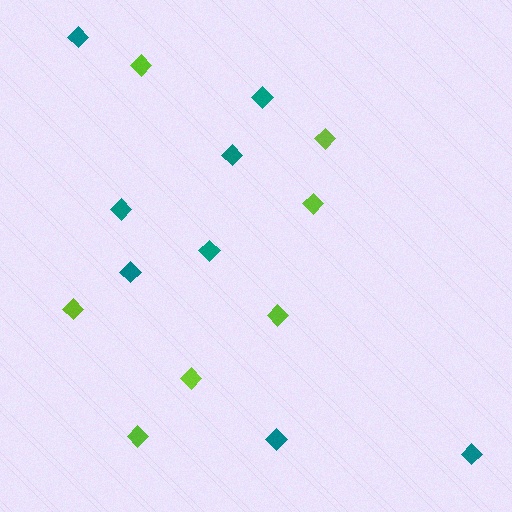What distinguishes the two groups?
There are 2 groups: one group of lime diamonds (7) and one group of teal diamonds (8).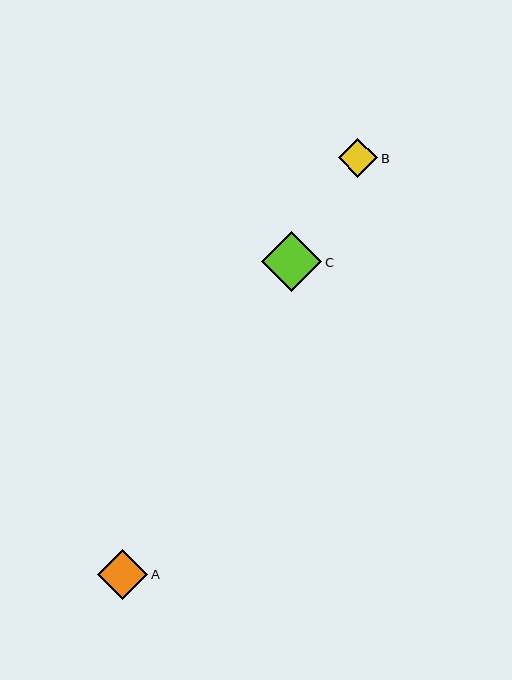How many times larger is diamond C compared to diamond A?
Diamond C is approximately 1.2 times the size of diamond A.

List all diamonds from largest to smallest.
From largest to smallest: C, A, B.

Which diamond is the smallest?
Diamond B is the smallest with a size of approximately 40 pixels.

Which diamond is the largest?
Diamond C is the largest with a size of approximately 60 pixels.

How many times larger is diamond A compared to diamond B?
Diamond A is approximately 1.3 times the size of diamond B.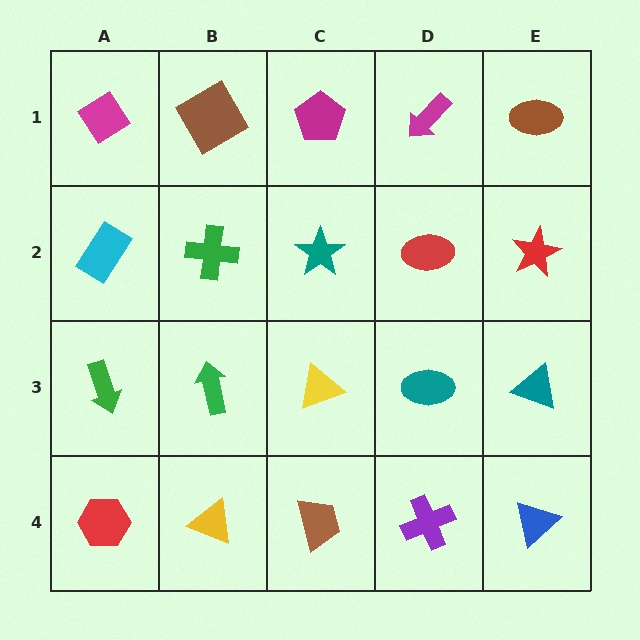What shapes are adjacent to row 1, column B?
A green cross (row 2, column B), a magenta diamond (row 1, column A), a magenta pentagon (row 1, column C).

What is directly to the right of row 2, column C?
A red ellipse.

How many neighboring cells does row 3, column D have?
4.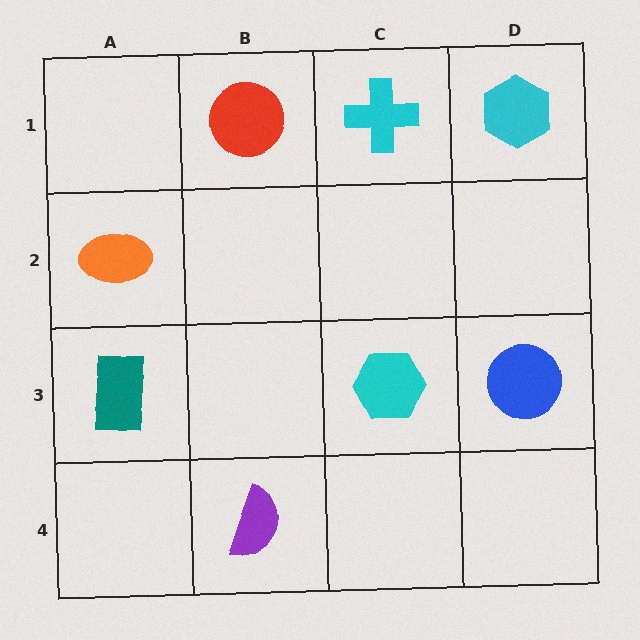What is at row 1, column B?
A red circle.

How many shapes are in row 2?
1 shape.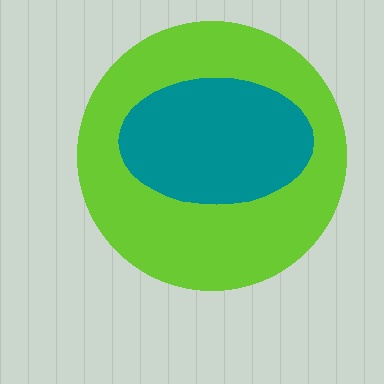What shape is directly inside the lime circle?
The teal ellipse.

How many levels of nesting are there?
2.